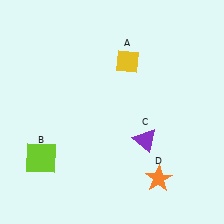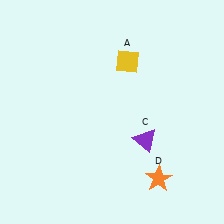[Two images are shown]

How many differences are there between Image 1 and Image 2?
There is 1 difference between the two images.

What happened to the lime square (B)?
The lime square (B) was removed in Image 2. It was in the bottom-left area of Image 1.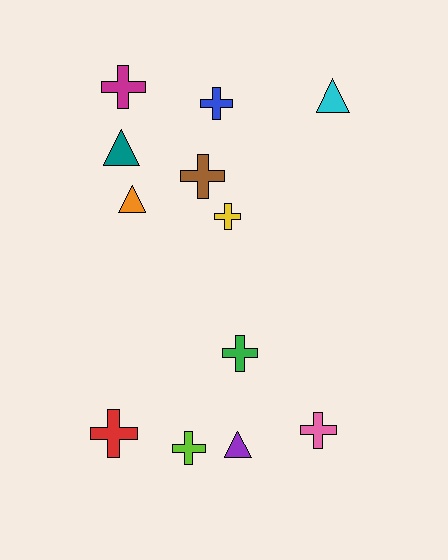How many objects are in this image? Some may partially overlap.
There are 12 objects.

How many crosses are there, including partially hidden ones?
There are 8 crosses.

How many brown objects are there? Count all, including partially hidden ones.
There is 1 brown object.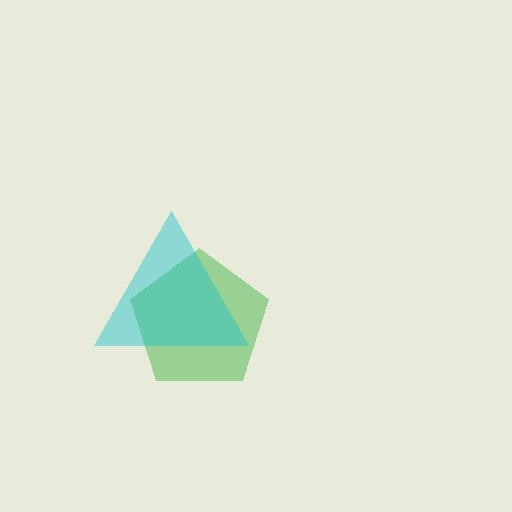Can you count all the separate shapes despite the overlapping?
Yes, there are 2 separate shapes.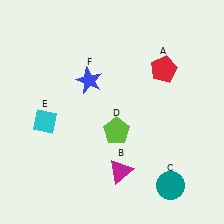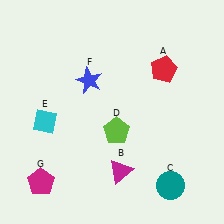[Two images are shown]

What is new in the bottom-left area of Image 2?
A magenta pentagon (G) was added in the bottom-left area of Image 2.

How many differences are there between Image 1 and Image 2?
There is 1 difference between the two images.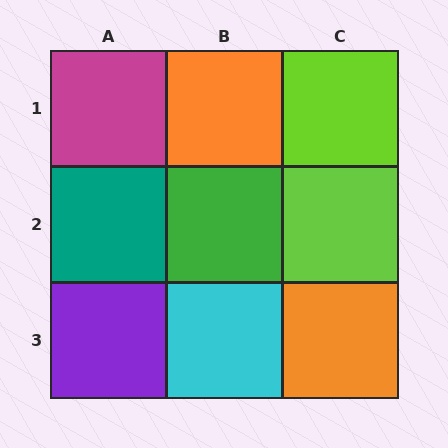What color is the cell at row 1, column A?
Magenta.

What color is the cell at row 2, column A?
Teal.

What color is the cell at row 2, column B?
Green.